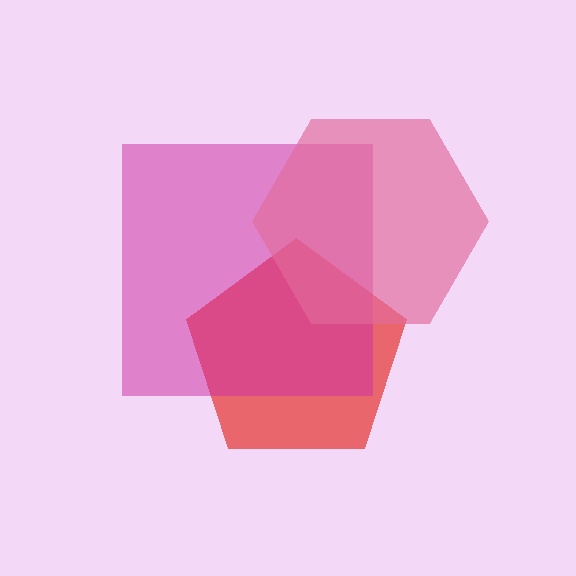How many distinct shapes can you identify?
There are 3 distinct shapes: a red pentagon, a magenta square, a pink hexagon.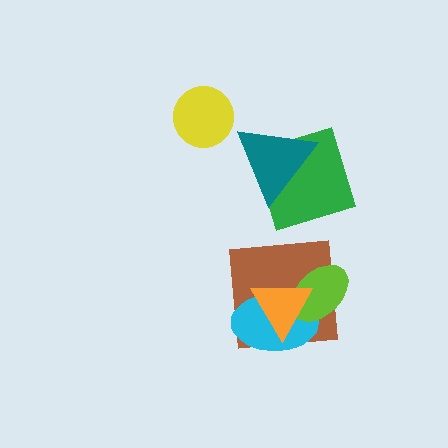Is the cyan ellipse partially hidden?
Yes, it is partially covered by another shape.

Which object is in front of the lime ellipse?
The orange triangle is in front of the lime ellipse.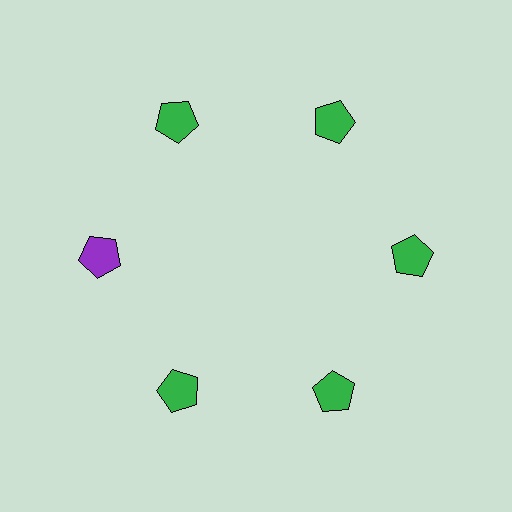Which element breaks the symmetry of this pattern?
The purple pentagon at roughly the 9 o'clock position breaks the symmetry. All other shapes are green pentagons.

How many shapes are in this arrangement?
There are 6 shapes arranged in a ring pattern.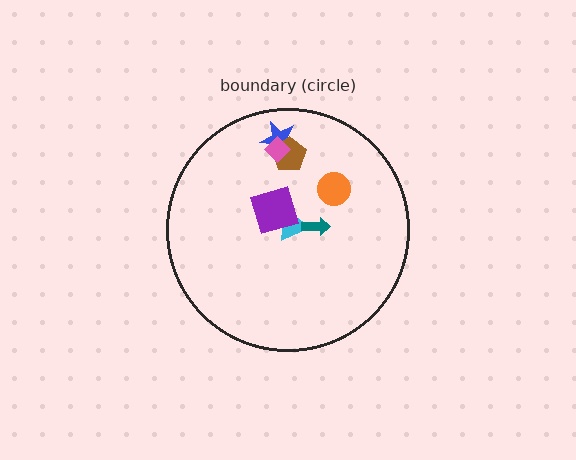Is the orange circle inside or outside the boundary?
Inside.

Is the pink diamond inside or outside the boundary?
Inside.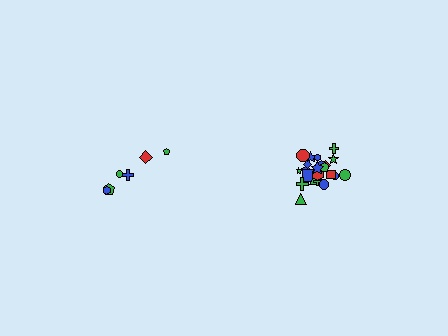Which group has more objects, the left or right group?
The right group.